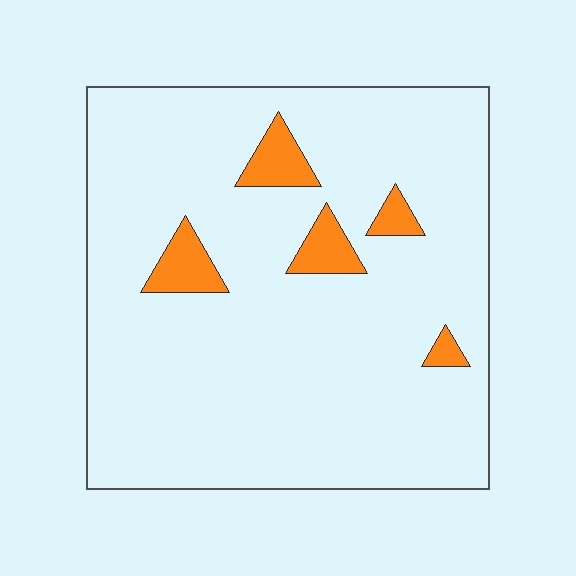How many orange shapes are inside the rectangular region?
5.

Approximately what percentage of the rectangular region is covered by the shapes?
Approximately 10%.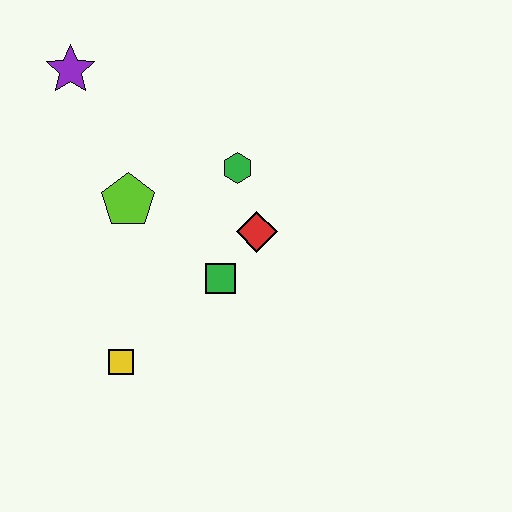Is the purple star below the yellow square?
No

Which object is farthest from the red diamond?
The purple star is farthest from the red diamond.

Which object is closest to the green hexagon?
The red diamond is closest to the green hexagon.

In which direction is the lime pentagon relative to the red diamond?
The lime pentagon is to the left of the red diamond.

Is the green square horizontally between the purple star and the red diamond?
Yes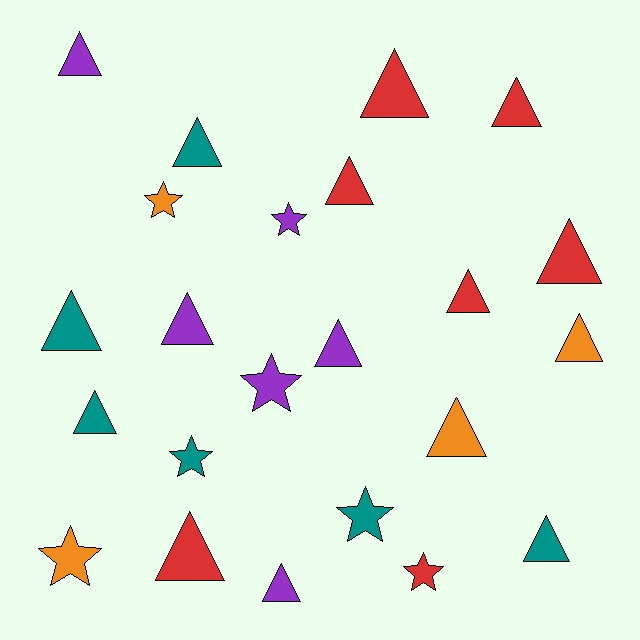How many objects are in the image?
There are 23 objects.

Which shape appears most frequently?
Triangle, with 16 objects.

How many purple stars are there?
There are 2 purple stars.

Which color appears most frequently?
Red, with 7 objects.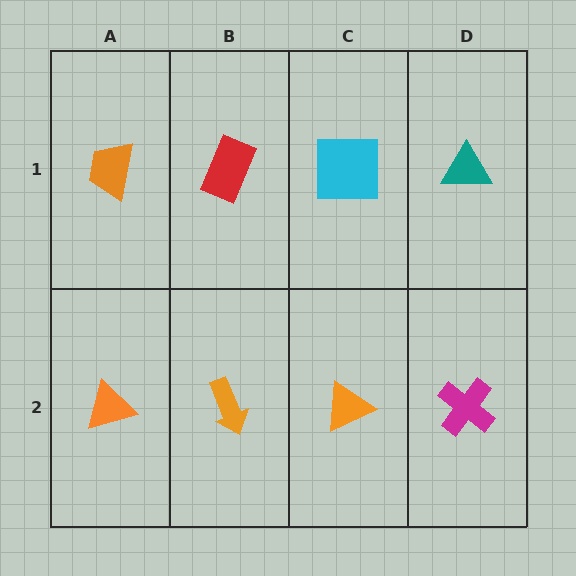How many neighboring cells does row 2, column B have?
3.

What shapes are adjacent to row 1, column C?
An orange triangle (row 2, column C), a red rectangle (row 1, column B), a teal triangle (row 1, column D).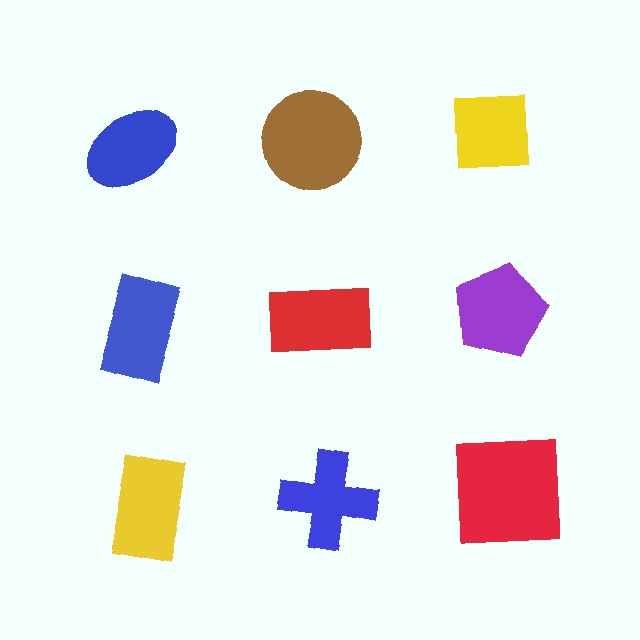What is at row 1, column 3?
A yellow square.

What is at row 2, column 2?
A red rectangle.